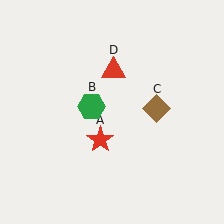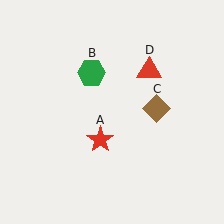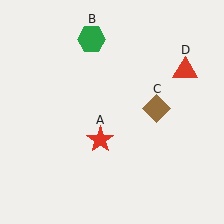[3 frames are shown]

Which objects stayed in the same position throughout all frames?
Red star (object A) and brown diamond (object C) remained stationary.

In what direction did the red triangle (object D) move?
The red triangle (object D) moved right.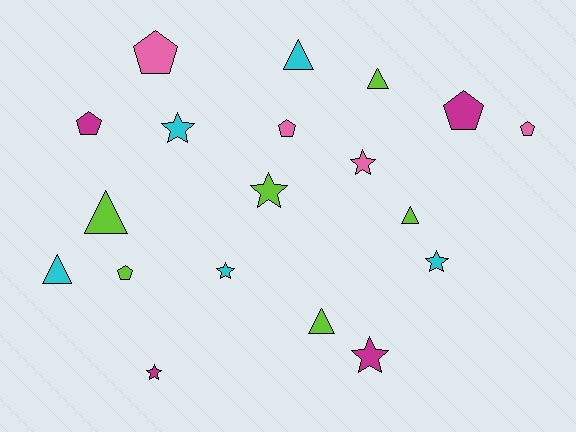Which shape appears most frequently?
Star, with 7 objects.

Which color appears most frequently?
Lime, with 6 objects.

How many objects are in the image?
There are 19 objects.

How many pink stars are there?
There is 1 pink star.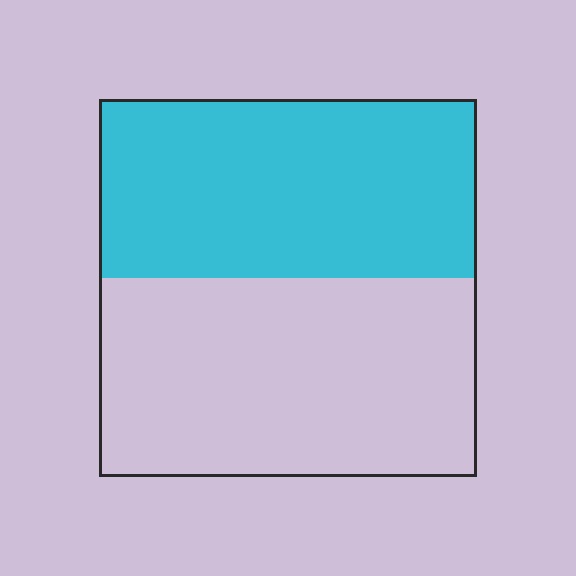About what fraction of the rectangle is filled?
About one half (1/2).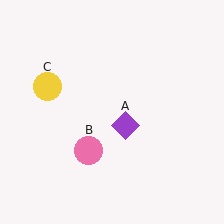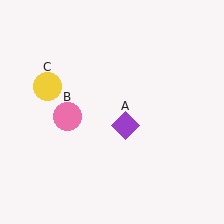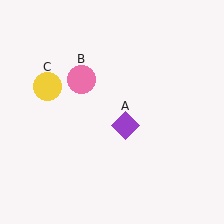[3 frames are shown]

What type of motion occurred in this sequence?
The pink circle (object B) rotated clockwise around the center of the scene.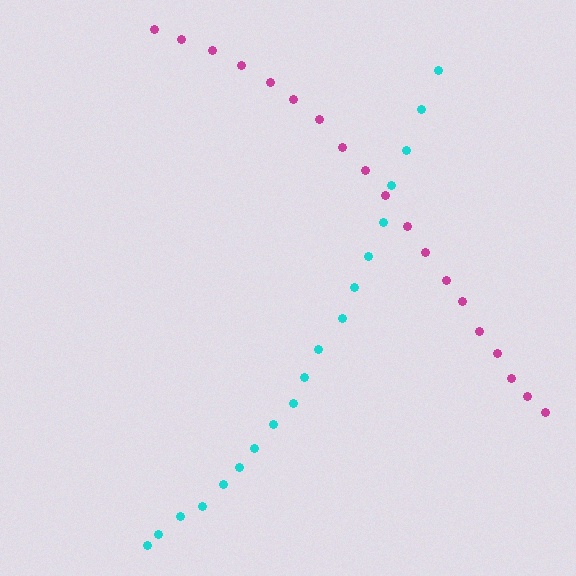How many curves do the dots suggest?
There are 2 distinct paths.